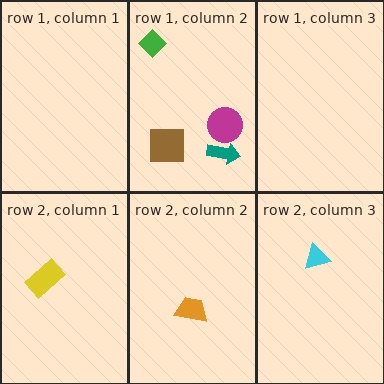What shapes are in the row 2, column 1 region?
The yellow rectangle.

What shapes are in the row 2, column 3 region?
The cyan triangle.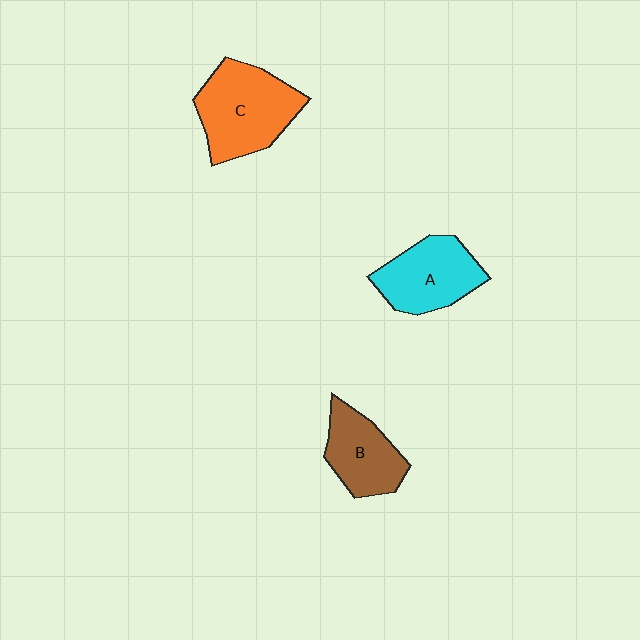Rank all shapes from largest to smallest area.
From largest to smallest: C (orange), A (cyan), B (brown).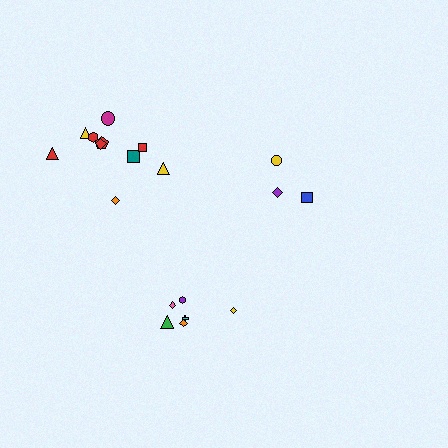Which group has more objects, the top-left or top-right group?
The top-left group.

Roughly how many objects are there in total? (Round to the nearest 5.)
Roughly 20 objects in total.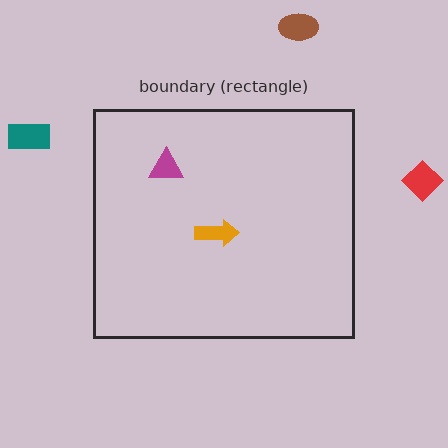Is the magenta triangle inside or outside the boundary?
Inside.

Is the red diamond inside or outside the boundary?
Outside.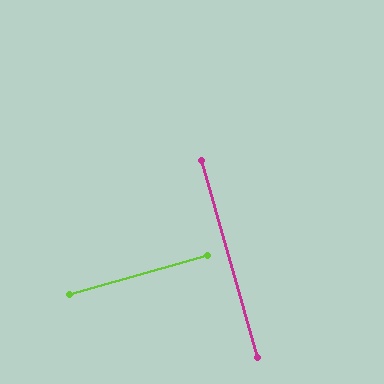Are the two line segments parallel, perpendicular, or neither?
Perpendicular — they meet at approximately 90°.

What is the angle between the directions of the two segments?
Approximately 90 degrees.